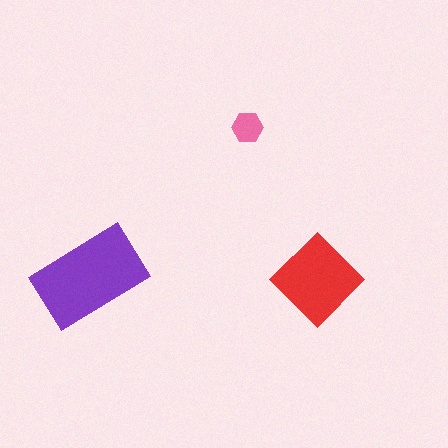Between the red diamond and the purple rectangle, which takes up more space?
The purple rectangle.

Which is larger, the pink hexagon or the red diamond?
The red diamond.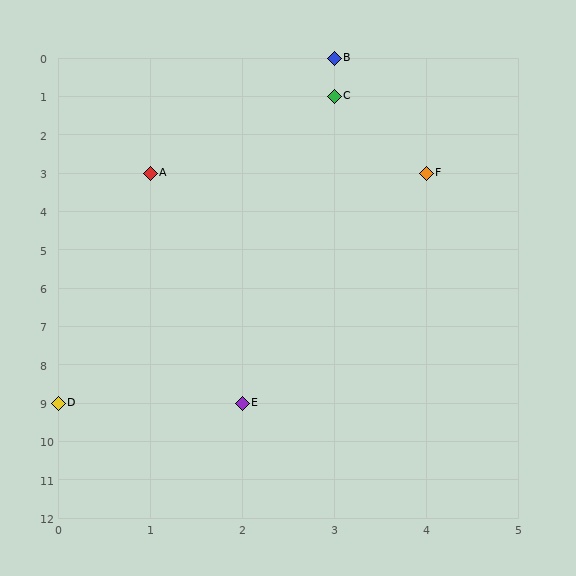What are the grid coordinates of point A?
Point A is at grid coordinates (1, 3).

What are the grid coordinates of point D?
Point D is at grid coordinates (0, 9).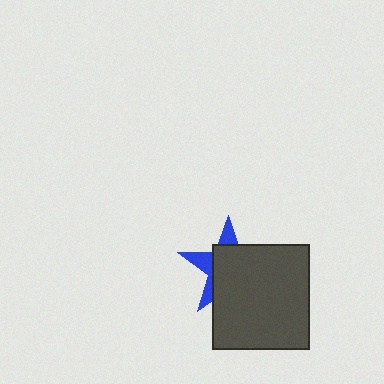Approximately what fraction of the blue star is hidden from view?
Roughly 70% of the blue star is hidden behind the dark gray rectangle.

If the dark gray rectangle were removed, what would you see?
You would see the complete blue star.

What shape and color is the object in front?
The object in front is a dark gray rectangle.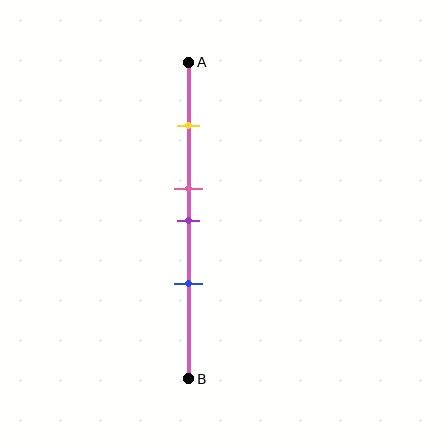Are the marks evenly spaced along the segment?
No, the marks are not evenly spaced.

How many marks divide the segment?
There are 4 marks dividing the segment.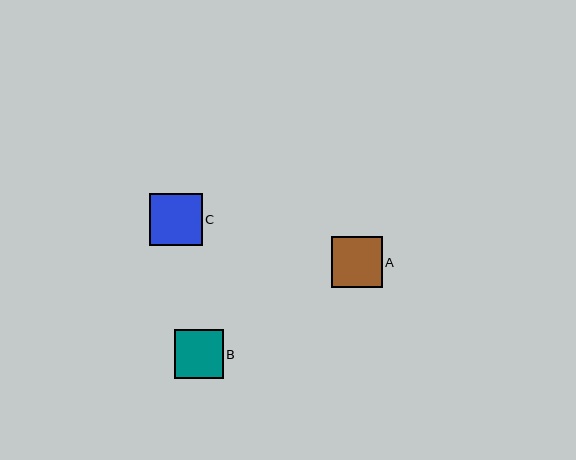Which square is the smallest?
Square B is the smallest with a size of approximately 49 pixels.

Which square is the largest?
Square C is the largest with a size of approximately 53 pixels.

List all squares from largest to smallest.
From largest to smallest: C, A, B.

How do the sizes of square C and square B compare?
Square C and square B are approximately the same size.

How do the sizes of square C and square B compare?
Square C and square B are approximately the same size.